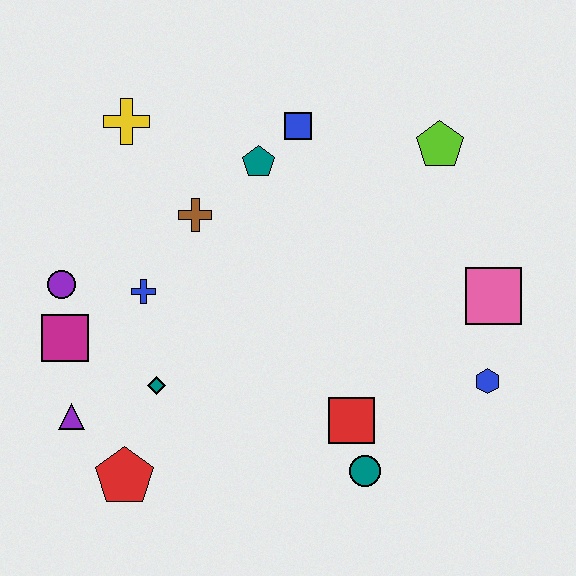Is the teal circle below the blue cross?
Yes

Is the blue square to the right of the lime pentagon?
No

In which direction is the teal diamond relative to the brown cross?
The teal diamond is below the brown cross.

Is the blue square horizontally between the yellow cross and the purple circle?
No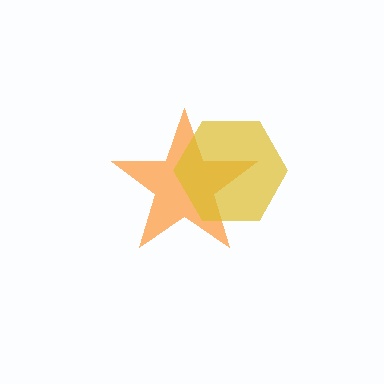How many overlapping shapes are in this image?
There are 2 overlapping shapes in the image.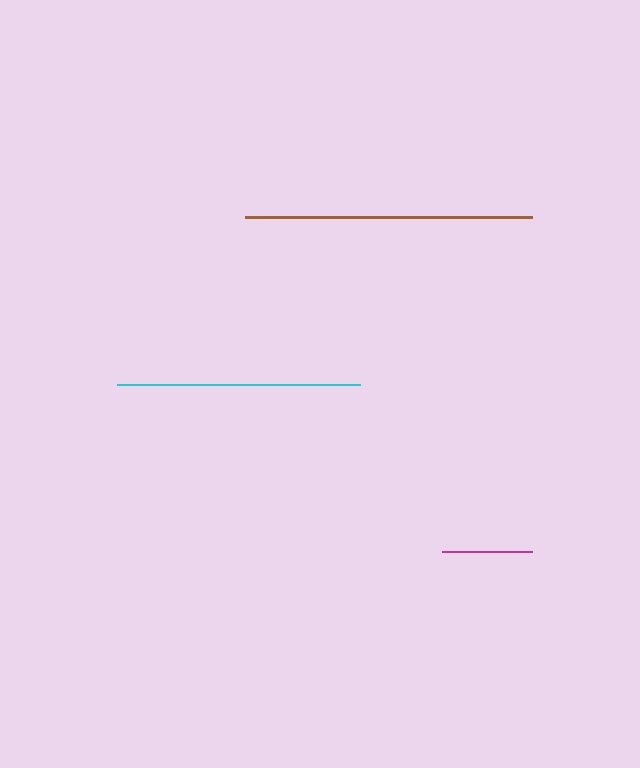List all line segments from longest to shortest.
From longest to shortest: brown, cyan, magenta.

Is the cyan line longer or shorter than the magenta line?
The cyan line is longer than the magenta line.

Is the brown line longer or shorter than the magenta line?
The brown line is longer than the magenta line.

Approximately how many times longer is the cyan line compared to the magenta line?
The cyan line is approximately 2.7 times the length of the magenta line.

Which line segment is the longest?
The brown line is the longest at approximately 287 pixels.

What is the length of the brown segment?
The brown segment is approximately 287 pixels long.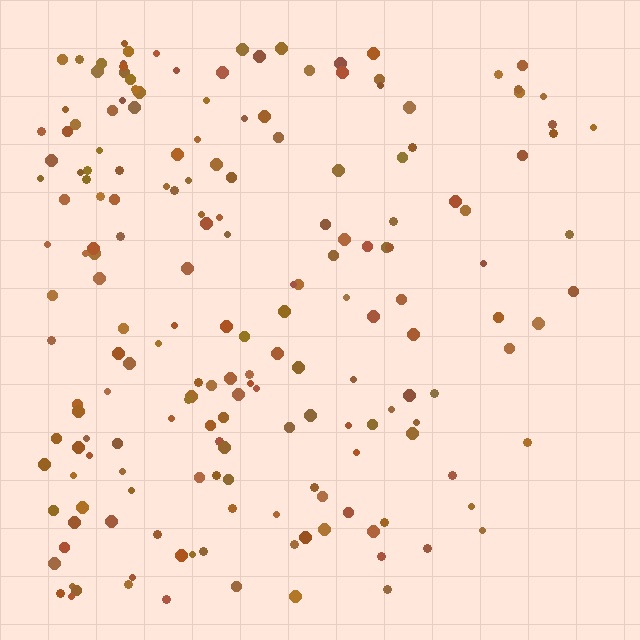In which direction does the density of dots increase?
From right to left, with the left side densest.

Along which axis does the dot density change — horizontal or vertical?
Horizontal.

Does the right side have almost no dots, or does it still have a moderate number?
Still a moderate number, just noticeably fewer than the left.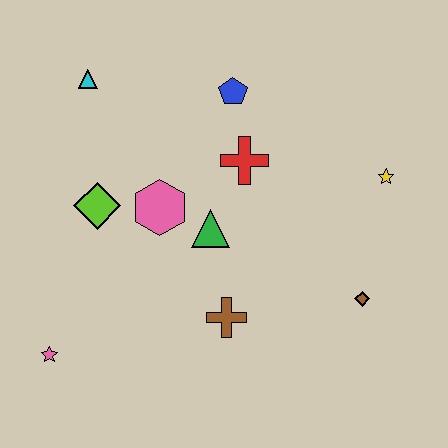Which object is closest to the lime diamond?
The pink hexagon is closest to the lime diamond.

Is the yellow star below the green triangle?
No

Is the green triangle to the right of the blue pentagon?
No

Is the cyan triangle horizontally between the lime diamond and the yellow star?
No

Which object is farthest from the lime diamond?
The yellow star is farthest from the lime diamond.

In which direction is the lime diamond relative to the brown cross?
The lime diamond is to the left of the brown cross.